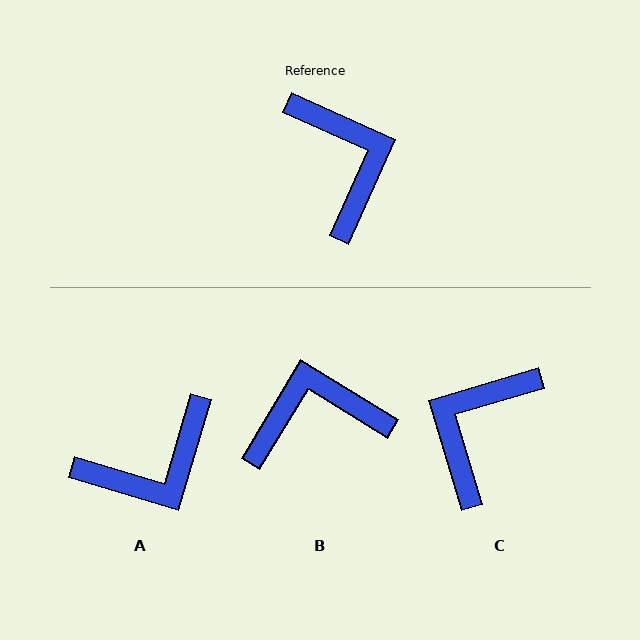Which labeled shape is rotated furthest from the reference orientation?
C, about 131 degrees away.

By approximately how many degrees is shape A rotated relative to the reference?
Approximately 82 degrees clockwise.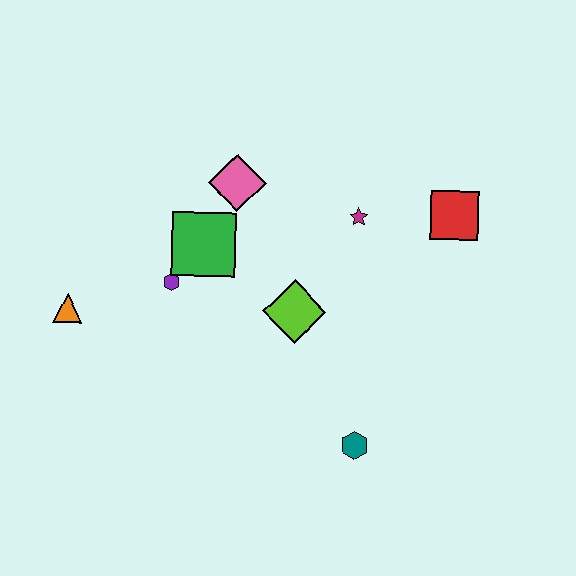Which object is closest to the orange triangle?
The purple hexagon is closest to the orange triangle.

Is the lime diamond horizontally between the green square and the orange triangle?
No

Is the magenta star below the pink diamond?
Yes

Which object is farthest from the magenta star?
The orange triangle is farthest from the magenta star.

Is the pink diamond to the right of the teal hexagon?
No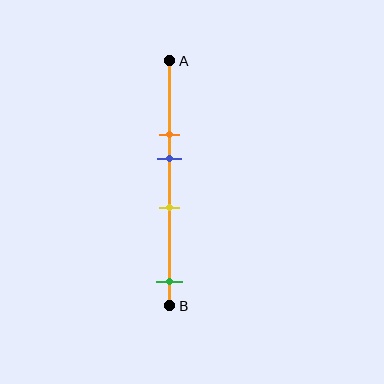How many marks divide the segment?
There are 4 marks dividing the segment.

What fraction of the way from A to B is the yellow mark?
The yellow mark is approximately 60% (0.6) of the way from A to B.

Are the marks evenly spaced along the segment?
No, the marks are not evenly spaced.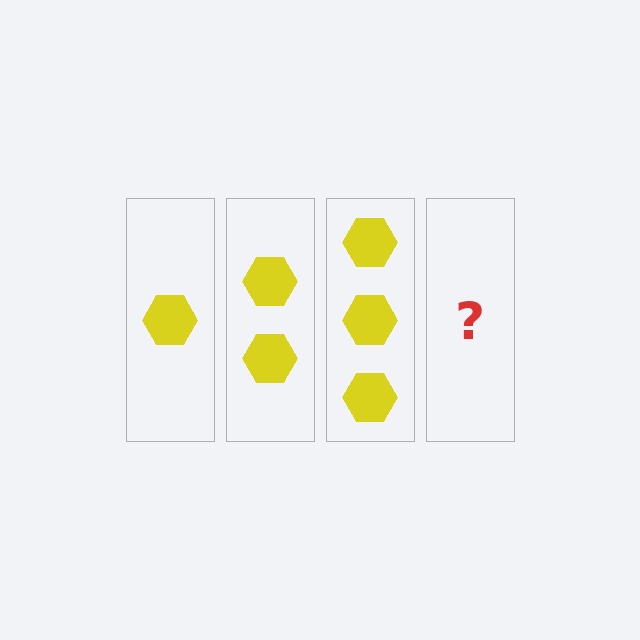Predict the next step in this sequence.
The next step is 4 hexagons.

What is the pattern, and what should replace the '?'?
The pattern is that each step adds one more hexagon. The '?' should be 4 hexagons.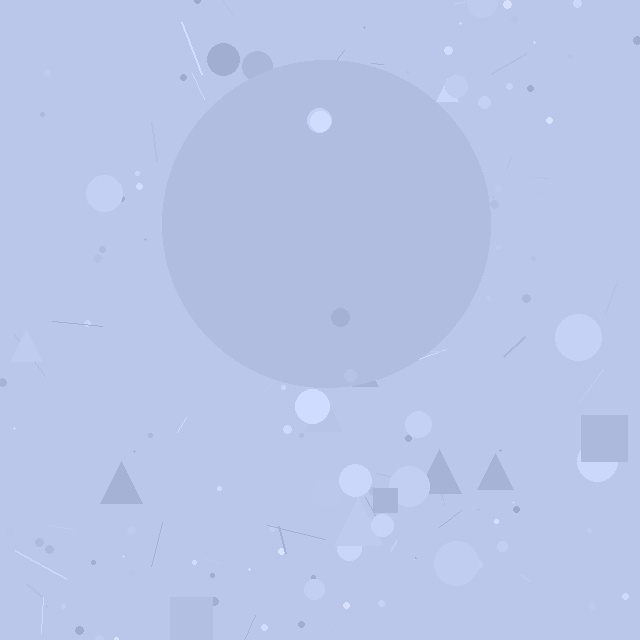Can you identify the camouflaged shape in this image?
The camouflaged shape is a circle.